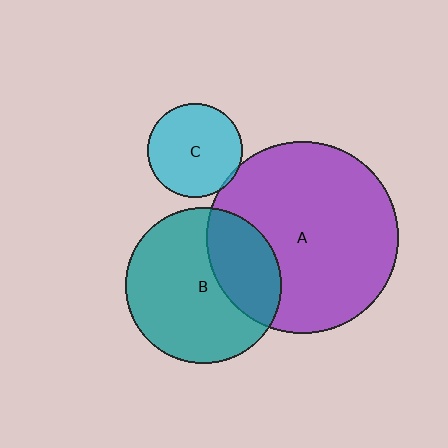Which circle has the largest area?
Circle A (purple).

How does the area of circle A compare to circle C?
Approximately 4.1 times.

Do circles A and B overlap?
Yes.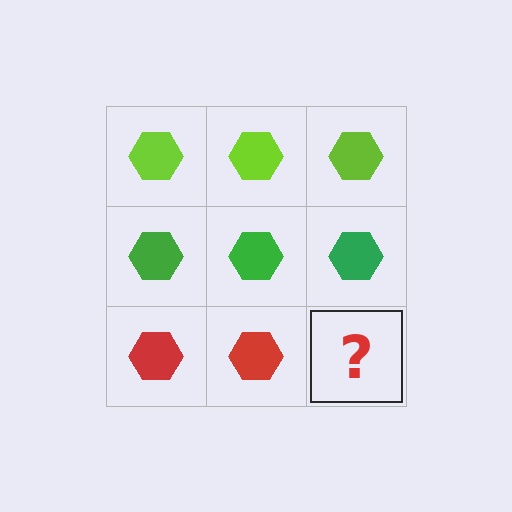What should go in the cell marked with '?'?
The missing cell should contain a red hexagon.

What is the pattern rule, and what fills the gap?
The rule is that each row has a consistent color. The gap should be filled with a red hexagon.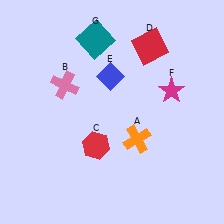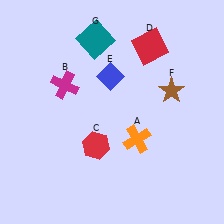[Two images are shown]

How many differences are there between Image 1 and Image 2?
There are 2 differences between the two images.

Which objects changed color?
B changed from pink to magenta. F changed from magenta to brown.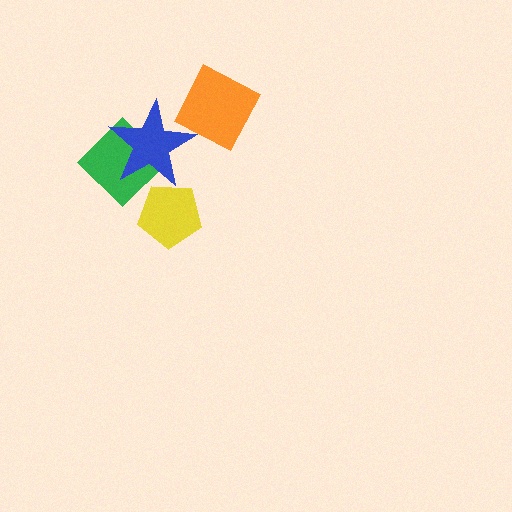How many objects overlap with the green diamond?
1 object overlaps with the green diamond.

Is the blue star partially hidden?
No, no other shape covers it.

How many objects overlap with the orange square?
0 objects overlap with the orange square.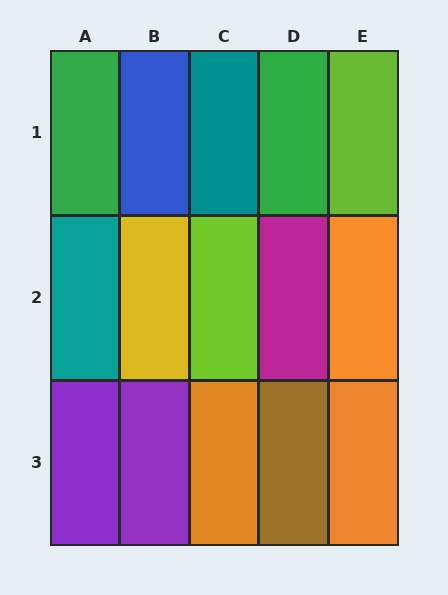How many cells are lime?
2 cells are lime.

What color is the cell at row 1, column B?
Blue.